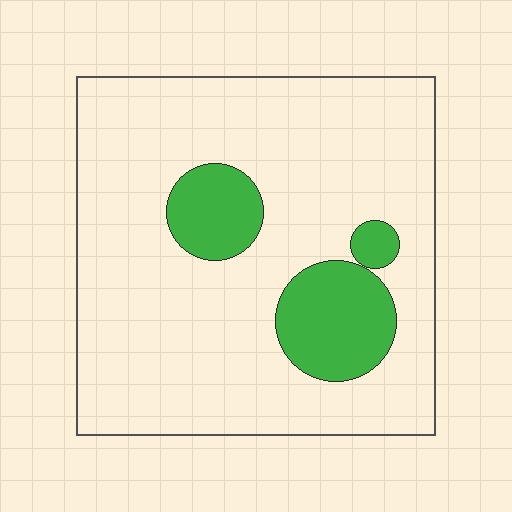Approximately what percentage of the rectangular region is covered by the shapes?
Approximately 15%.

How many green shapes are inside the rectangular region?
3.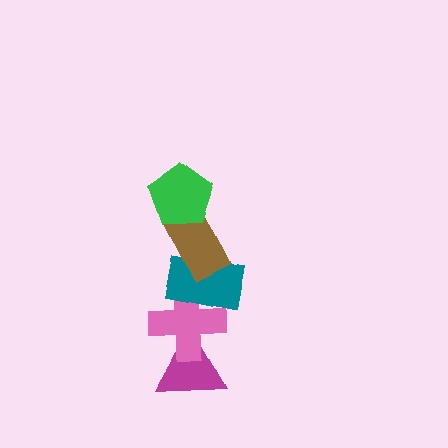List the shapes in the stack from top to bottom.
From top to bottom: the green pentagon, the brown rectangle, the teal rectangle, the pink cross, the magenta triangle.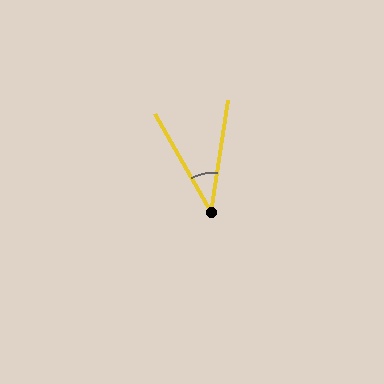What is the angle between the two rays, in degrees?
Approximately 39 degrees.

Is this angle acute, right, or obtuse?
It is acute.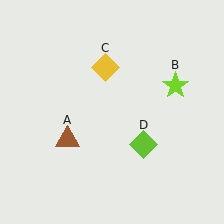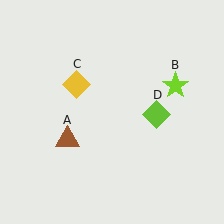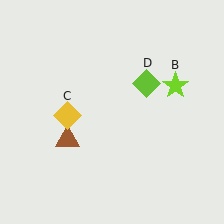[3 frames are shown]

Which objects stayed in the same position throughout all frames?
Brown triangle (object A) and lime star (object B) remained stationary.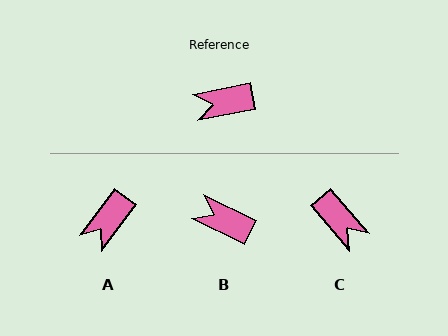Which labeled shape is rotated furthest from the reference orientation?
C, about 119 degrees away.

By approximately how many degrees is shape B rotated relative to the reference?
Approximately 37 degrees clockwise.